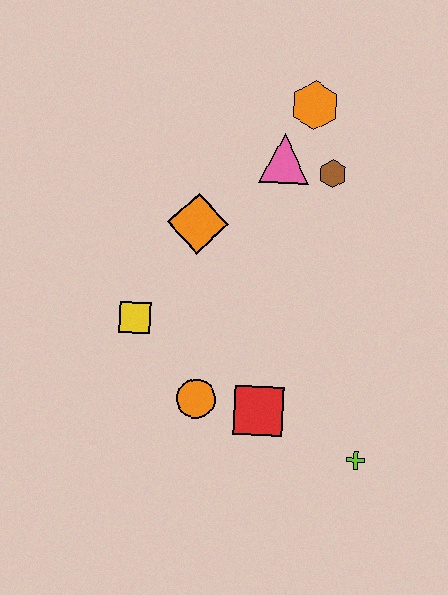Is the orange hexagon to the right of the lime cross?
No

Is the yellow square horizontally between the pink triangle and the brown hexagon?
No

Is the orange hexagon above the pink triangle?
Yes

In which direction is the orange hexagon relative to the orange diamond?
The orange hexagon is above the orange diamond.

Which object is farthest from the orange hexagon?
The lime cross is farthest from the orange hexagon.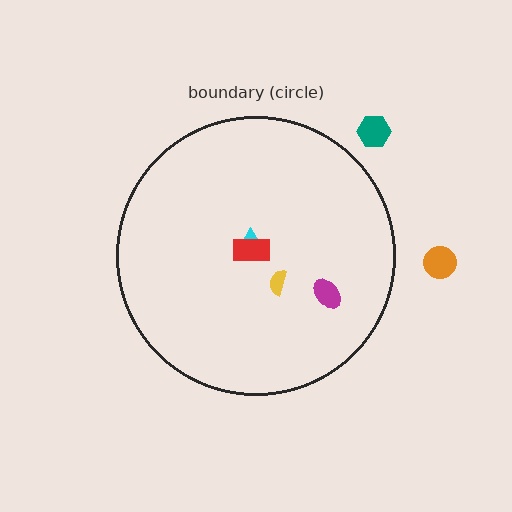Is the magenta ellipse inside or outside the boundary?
Inside.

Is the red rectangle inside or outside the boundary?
Inside.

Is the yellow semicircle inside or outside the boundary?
Inside.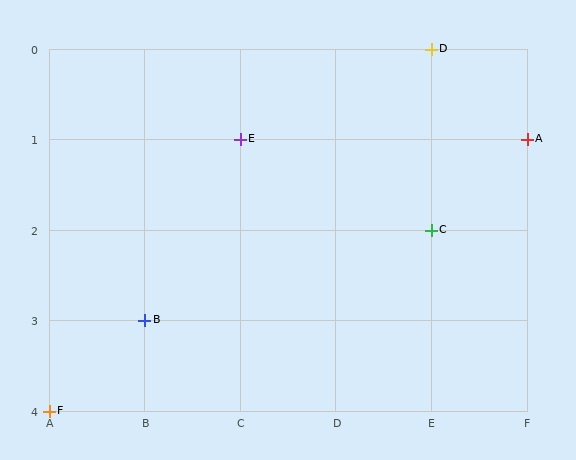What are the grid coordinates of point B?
Point B is at grid coordinates (B, 3).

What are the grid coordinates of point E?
Point E is at grid coordinates (C, 1).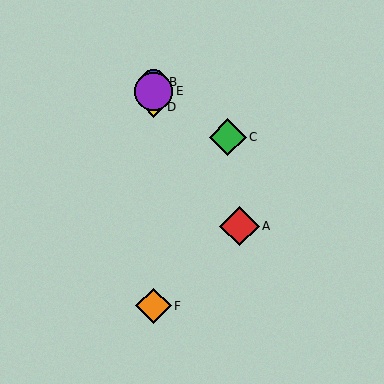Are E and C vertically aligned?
No, E is at x≈154 and C is at x≈228.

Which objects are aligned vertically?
Objects B, D, E, F are aligned vertically.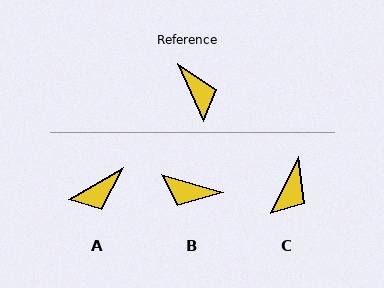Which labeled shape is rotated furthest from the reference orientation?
B, about 130 degrees away.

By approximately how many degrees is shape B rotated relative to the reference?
Approximately 130 degrees clockwise.